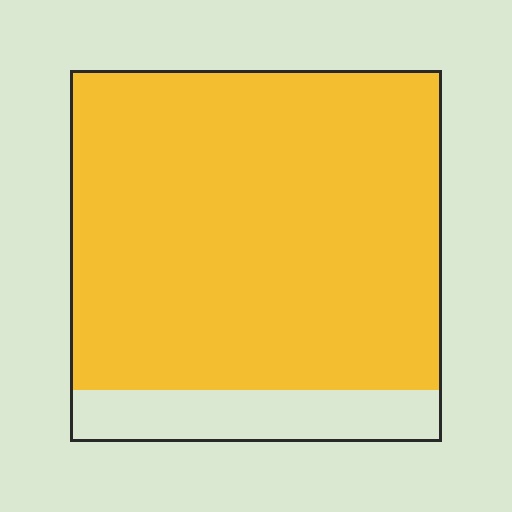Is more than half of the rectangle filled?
Yes.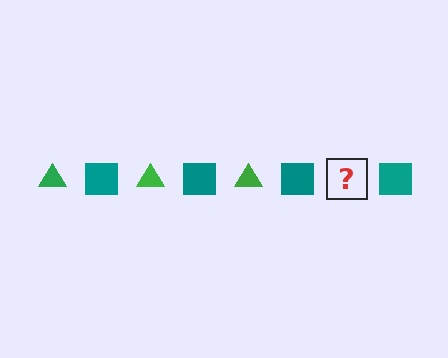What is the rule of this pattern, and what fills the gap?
The rule is that the pattern alternates between green triangle and teal square. The gap should be filled with a green triangle.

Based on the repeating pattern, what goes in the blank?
The blank should be a green triangle.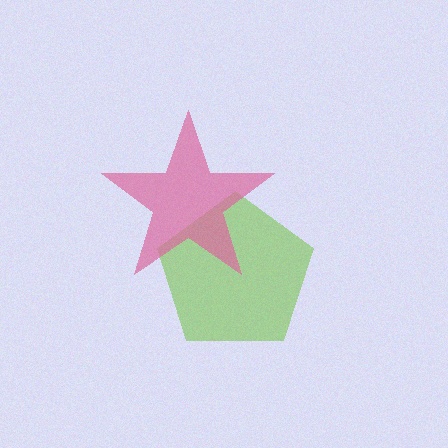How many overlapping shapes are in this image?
There are 2 overlapping shapes in the image.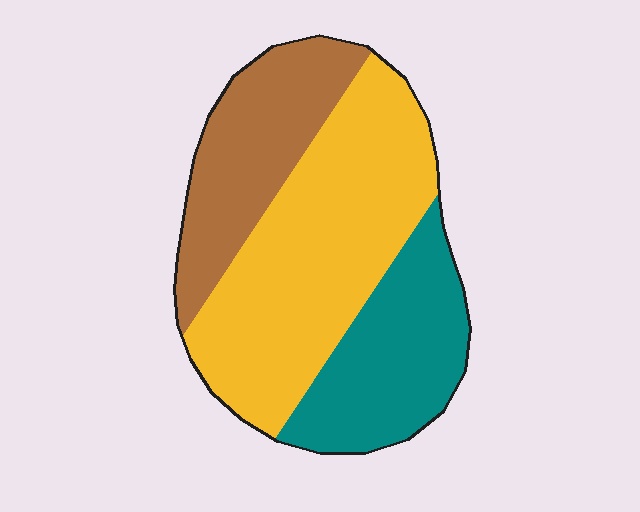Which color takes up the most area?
Yellow, at roughly 50%.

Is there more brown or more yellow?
Yellow.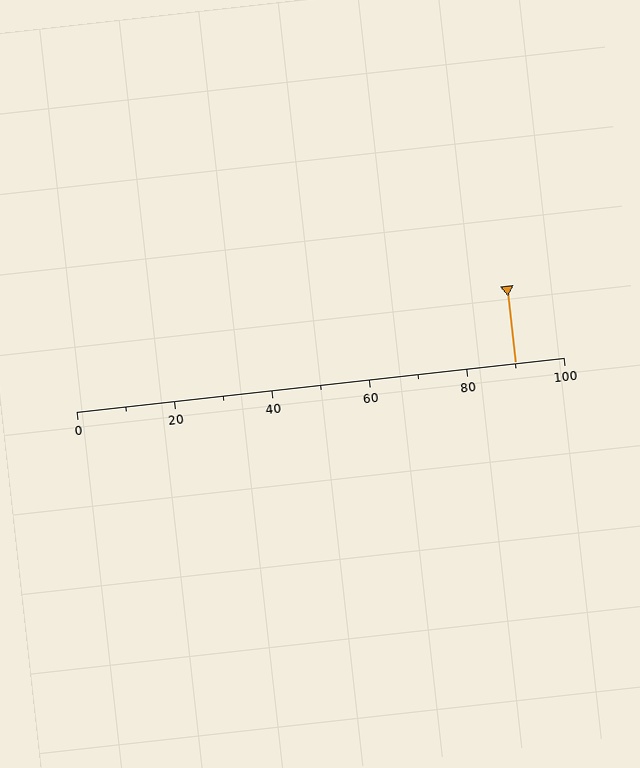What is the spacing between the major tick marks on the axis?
The major ticks are spaced 20 apart.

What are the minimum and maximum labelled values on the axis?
The axis runs from 0 to 100.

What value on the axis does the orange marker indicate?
The marker indicates approximately 90.